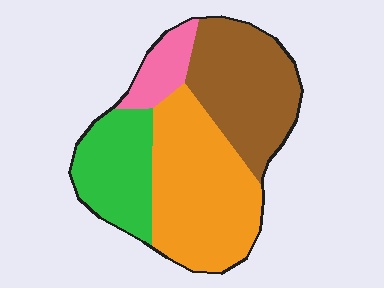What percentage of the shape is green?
Green takes up about one fifth (1/5) of the shape.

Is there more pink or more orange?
Orange.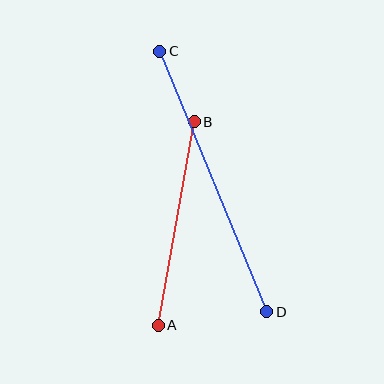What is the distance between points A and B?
The distance is approximately 207 pixels.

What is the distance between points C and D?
The distance is approximately 282 pixels.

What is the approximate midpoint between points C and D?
The midpoint is at approximately (213, 181) pixels.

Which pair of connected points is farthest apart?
Points C and D are farthest apart.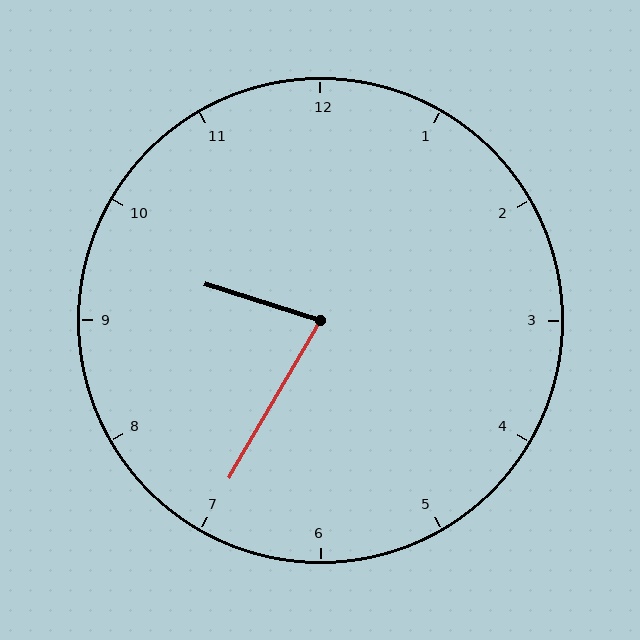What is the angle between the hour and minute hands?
Approximately 78 degrees.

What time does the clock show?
9:35.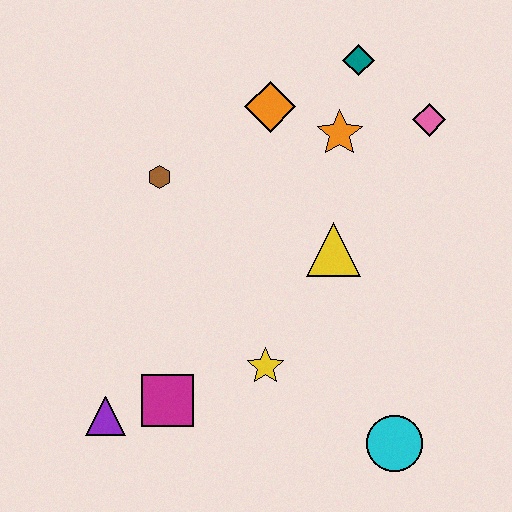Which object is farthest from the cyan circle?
The teal diamond is farthest from the cyan circle.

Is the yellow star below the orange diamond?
Yes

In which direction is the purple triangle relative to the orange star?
The purple triangle is below the orange star.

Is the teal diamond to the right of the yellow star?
Yes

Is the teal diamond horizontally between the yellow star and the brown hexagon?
No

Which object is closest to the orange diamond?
The orange star is closest to the orange diamond.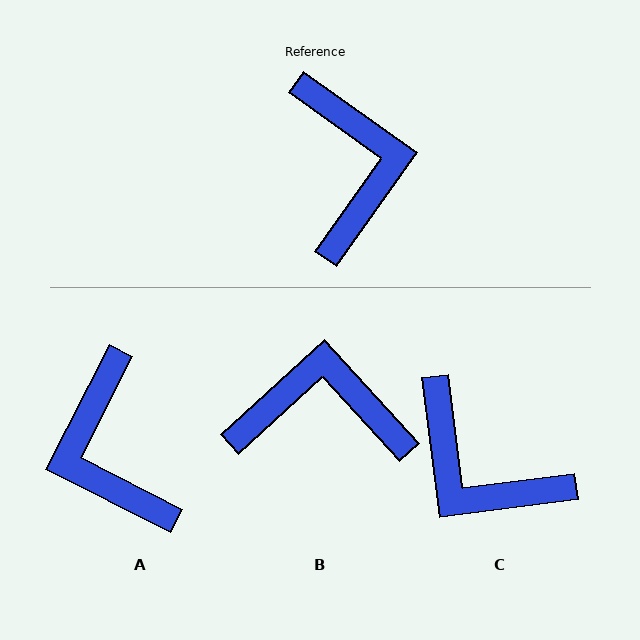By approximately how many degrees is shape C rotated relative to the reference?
Approximately 137 degrees clockwise.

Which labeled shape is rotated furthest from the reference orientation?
A, about 171 degrees away.